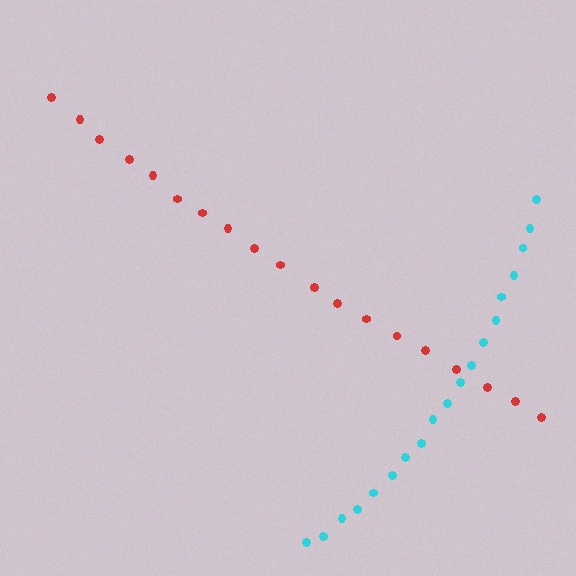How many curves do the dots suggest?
There are 2 distinct paths.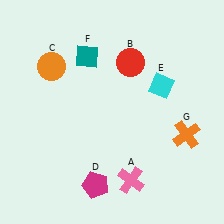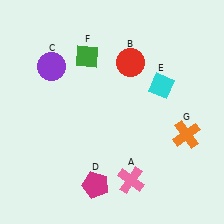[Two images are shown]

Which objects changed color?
C changed from orange to purple. F changed from teal to green.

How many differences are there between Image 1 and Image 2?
There are 2 differences between the two images.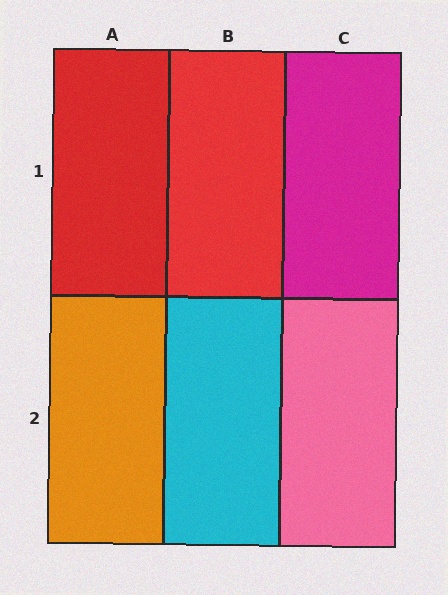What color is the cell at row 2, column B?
Cyan.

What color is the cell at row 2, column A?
Orange.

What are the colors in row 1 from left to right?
Red, red, magenta.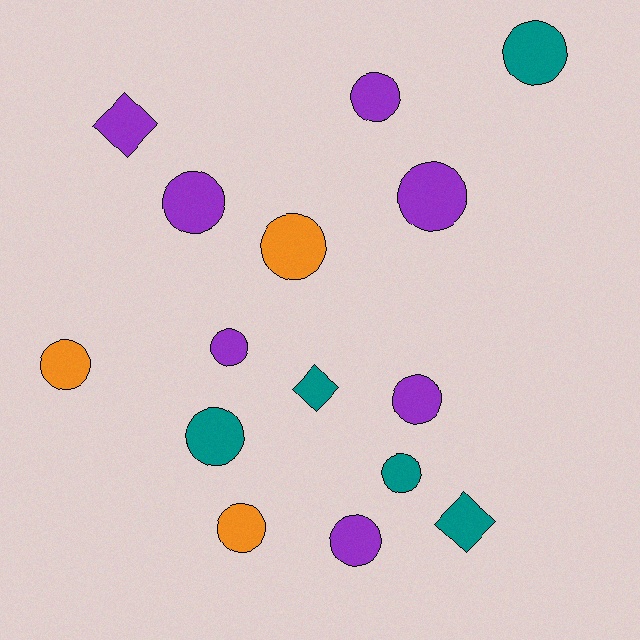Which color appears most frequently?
Purple, with 7 objects.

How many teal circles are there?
There are 3 teal circles.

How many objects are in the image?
There are 15 objects.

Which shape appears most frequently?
Circle, with 12 objects.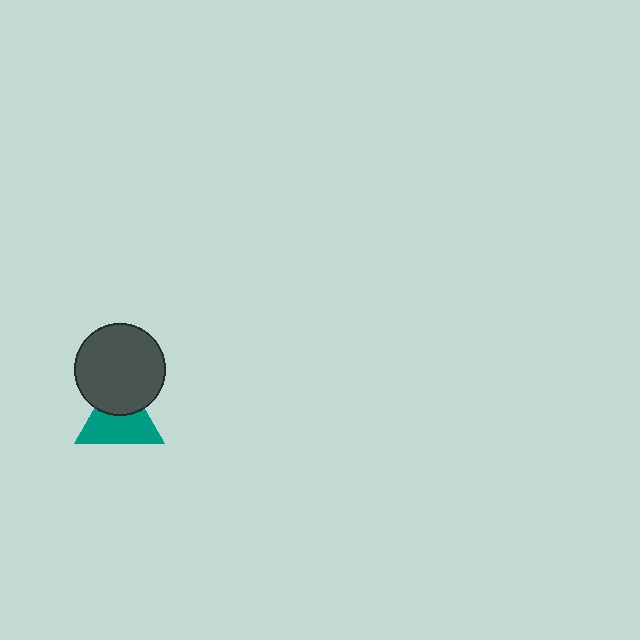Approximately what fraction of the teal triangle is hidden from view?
Roughly 38% of the teal triangle is hidden behind the dark gray circle.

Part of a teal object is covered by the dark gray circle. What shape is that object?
It is a triangle.